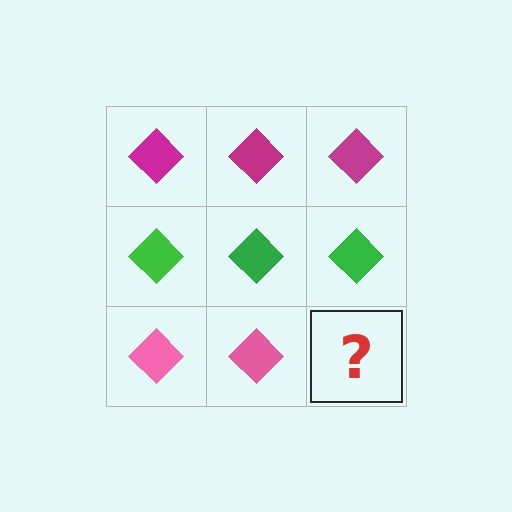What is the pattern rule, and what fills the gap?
The rule is that each row has a consistent color. The gap should be filled with a pink diamond.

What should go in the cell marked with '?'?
The missing cell should contain a pink diamond.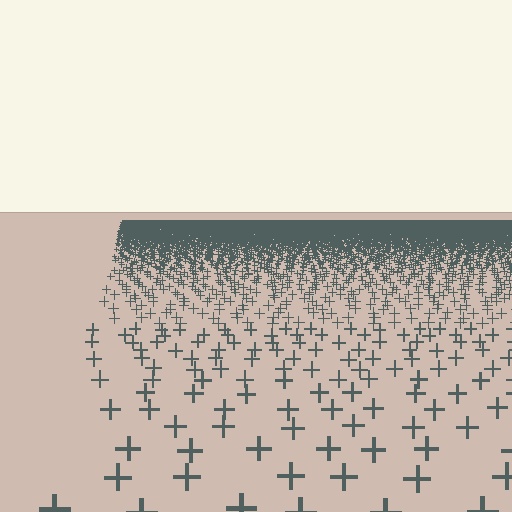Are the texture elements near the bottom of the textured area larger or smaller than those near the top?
Larger. Near the bottom, elements are closer to the viewer and appear at a bigger on-screen size.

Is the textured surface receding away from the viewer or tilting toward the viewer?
The surface is receding away from the viewer. Texture elements get smaller and denser toward the top.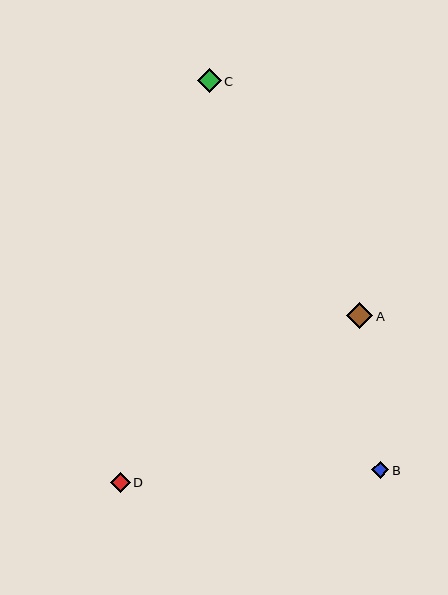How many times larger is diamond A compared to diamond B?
Diamond A is approximately 1.5 times the size of diamond B.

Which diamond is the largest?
Diamond A is the largest with a size of approximately 26 pixels.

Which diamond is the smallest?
Diamond B is the smallest with a size of approximately 17 pixels.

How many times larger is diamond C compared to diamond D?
Diamond C is approximately 1.2 times the size of diamond D.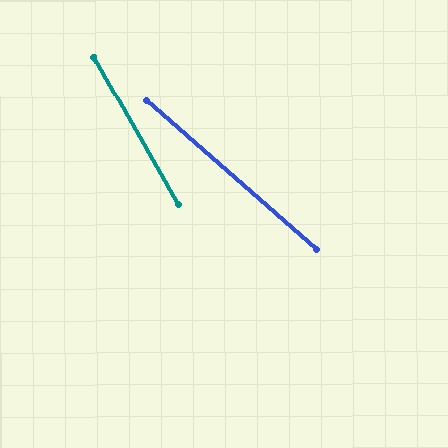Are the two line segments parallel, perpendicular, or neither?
Neither parallel nor perpendicular — they differ by about 19°.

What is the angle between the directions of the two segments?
Approximately 19 degrees.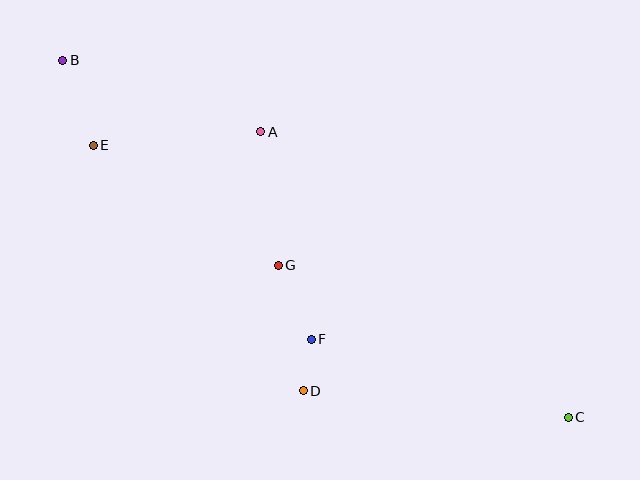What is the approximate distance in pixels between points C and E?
The distance between C and E is approximately 548 pixels.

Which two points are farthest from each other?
Points B and C are farthest from each other.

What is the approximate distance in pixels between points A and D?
The distance between A and D is approximately 262 pixels.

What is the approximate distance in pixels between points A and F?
The distance between A and F is approximately 213 pixels.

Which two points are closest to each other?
Points D and F are closest to each other.